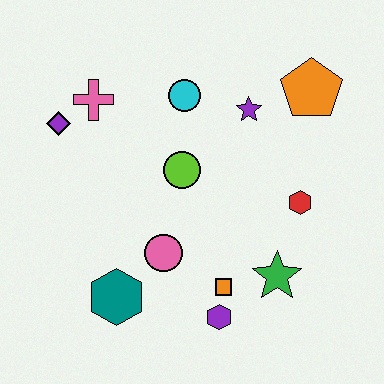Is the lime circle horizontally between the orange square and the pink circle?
Yes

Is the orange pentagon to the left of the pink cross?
No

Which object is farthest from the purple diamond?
The green star is farthest from the purple diamond.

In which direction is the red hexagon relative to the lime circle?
The red hexagon is to the right of the lime circle.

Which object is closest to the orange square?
The purple hexagon is closest to the orange square.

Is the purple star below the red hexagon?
No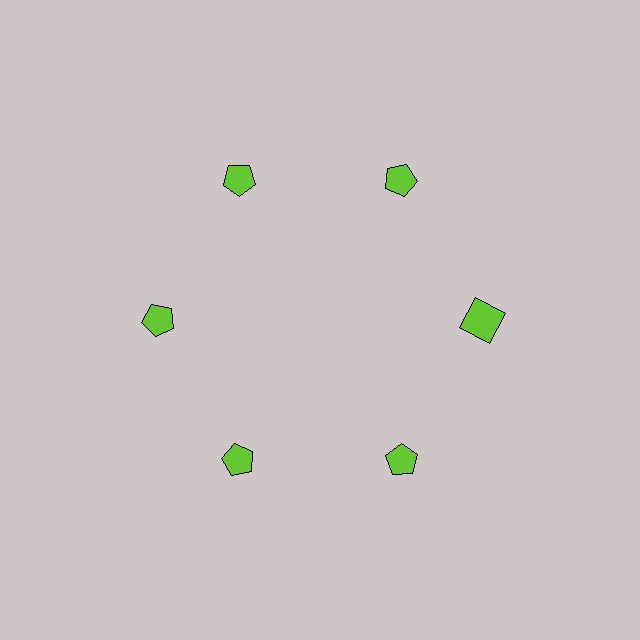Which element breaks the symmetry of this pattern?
The lime square at roughly the 3 o'clock position breaks the symmetry. All other shapes are lime pentagons.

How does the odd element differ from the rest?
It has a different shape: square instead of pentagon.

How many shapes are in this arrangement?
There are 6 shapes arranged in a ring pattern.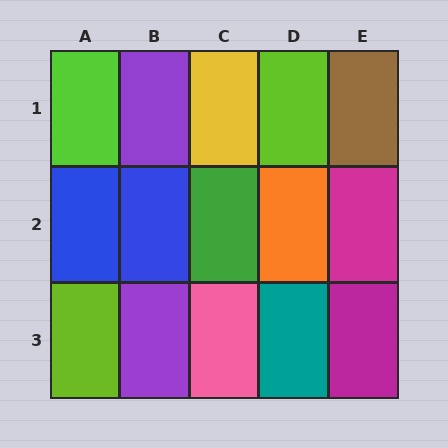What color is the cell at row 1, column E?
Brown.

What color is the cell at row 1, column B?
Purple.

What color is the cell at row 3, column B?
Purple.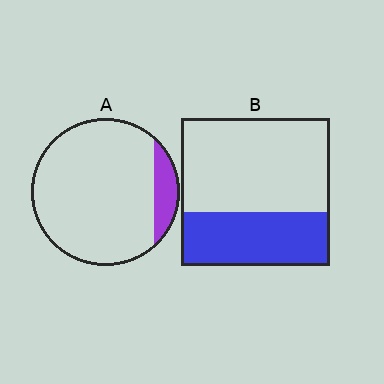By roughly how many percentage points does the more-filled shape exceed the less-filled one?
By roughly 25 percentage points (B over A).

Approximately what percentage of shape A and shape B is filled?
A is approximately 10% and B is approximately 35%.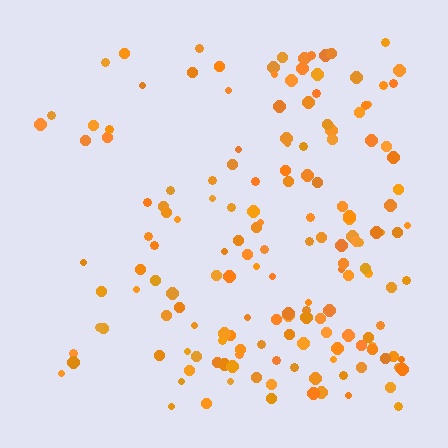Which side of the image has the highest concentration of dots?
The right.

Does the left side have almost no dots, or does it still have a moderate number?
Still a moderate number, just noticeably fewer than the right.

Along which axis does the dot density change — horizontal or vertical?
Horizontal.